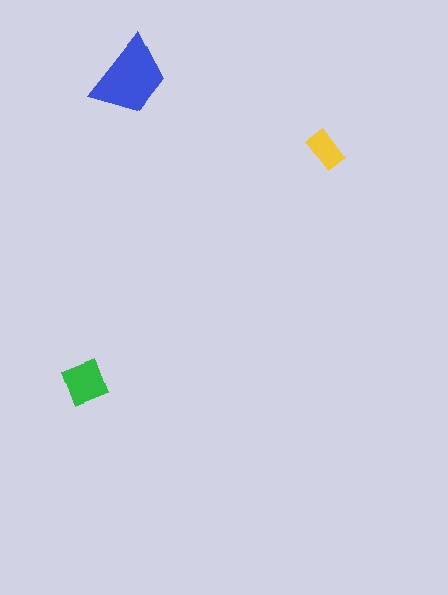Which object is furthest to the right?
The yellow rectangle is rightmost.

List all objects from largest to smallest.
The blue trapezoid, the green diamond, the yellow rectangle.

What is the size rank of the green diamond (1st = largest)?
2nd.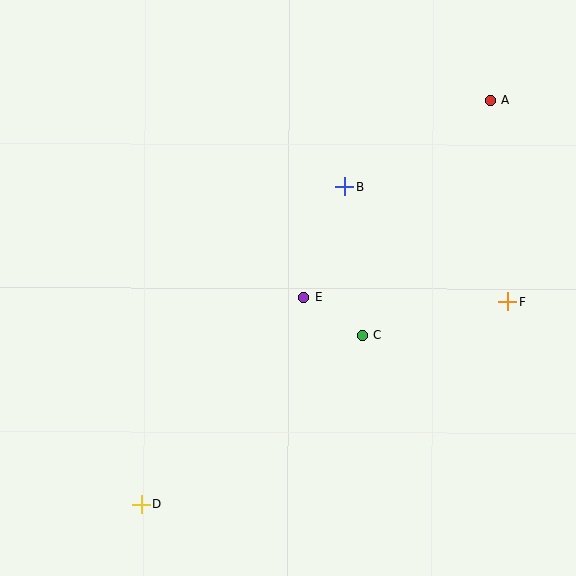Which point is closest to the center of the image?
Point E at (304, 297) is closest to the center.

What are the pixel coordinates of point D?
Point D is at (142, 504).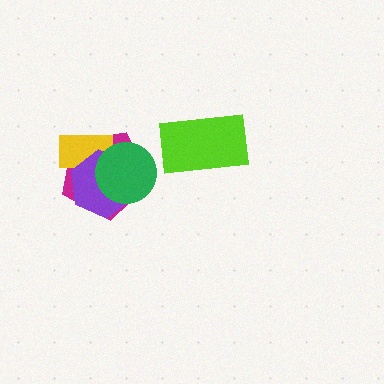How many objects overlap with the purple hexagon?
3 objects overlap with the purple hexagon.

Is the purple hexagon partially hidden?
Yes, it is partially covered by another shape.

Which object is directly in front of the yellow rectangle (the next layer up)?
The purple hexagon is directly in front of the yellow rectangle.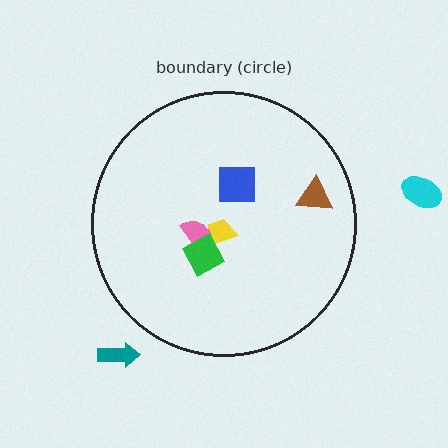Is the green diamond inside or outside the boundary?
Inside.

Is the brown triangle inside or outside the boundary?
Inside.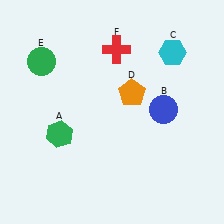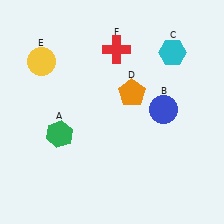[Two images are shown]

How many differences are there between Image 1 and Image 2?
There is 1 difference between the two images.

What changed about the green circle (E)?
In Image 1, E is green. In Image 2, it changed to yellow.